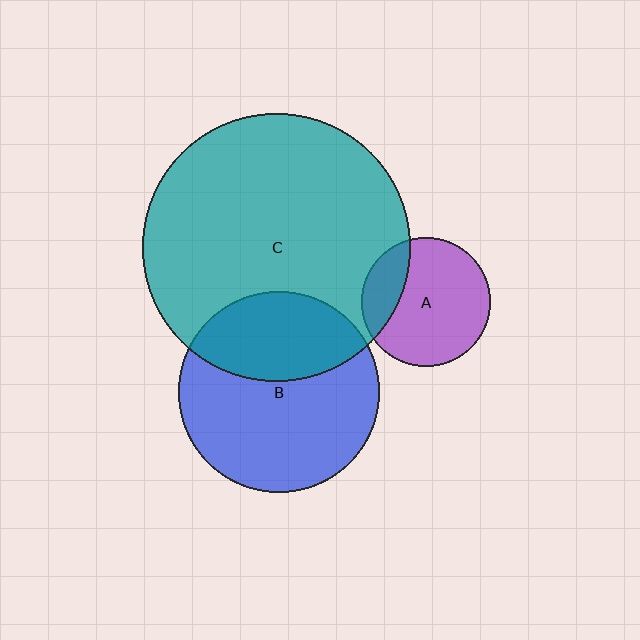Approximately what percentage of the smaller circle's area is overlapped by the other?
Approximately 35%.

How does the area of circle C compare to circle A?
Approximately 4.3 times.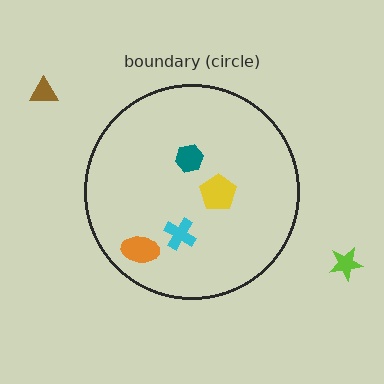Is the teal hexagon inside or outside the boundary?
Inside.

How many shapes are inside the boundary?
4 inside, 2 outside.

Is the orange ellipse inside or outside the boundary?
Inside.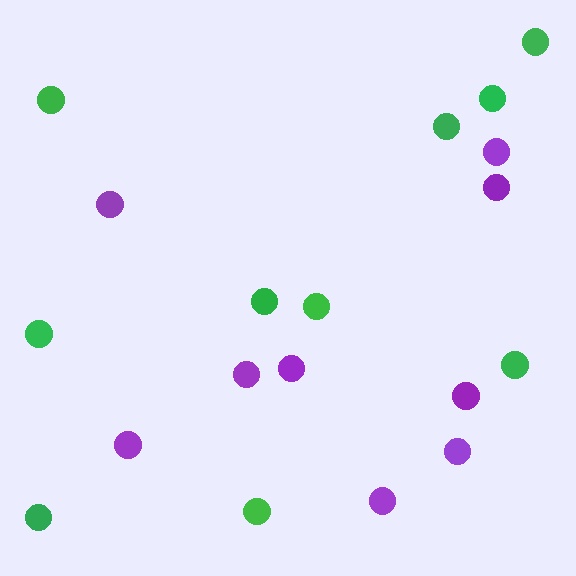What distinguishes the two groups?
There are 2 groups: one group of purple circles (9) and one group of green circles (10).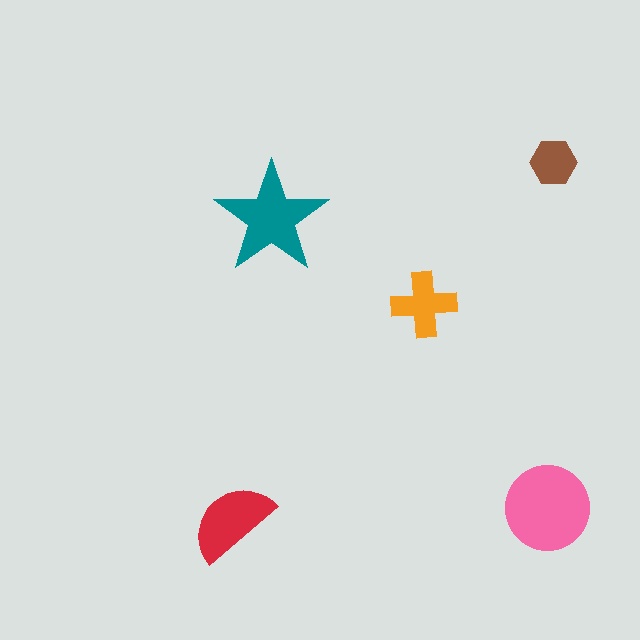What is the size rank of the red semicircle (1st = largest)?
3rd.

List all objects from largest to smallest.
The pink circle, the teal star, the red semicircle, the orange cross, the brown hexagon.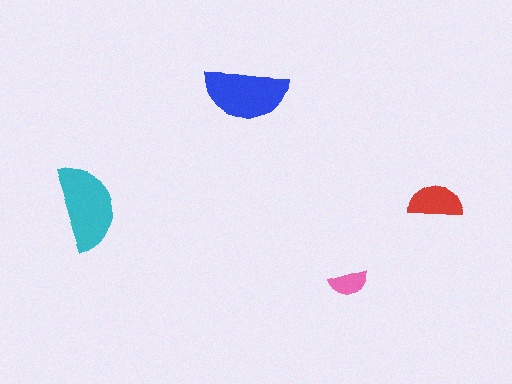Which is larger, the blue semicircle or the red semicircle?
The blue one.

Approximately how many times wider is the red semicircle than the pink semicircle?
About 1.5 times wider.